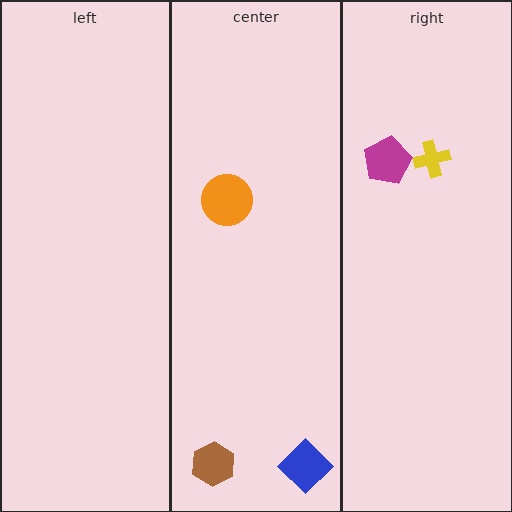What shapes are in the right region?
The yellow cross, the magenta pentagon.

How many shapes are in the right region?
2.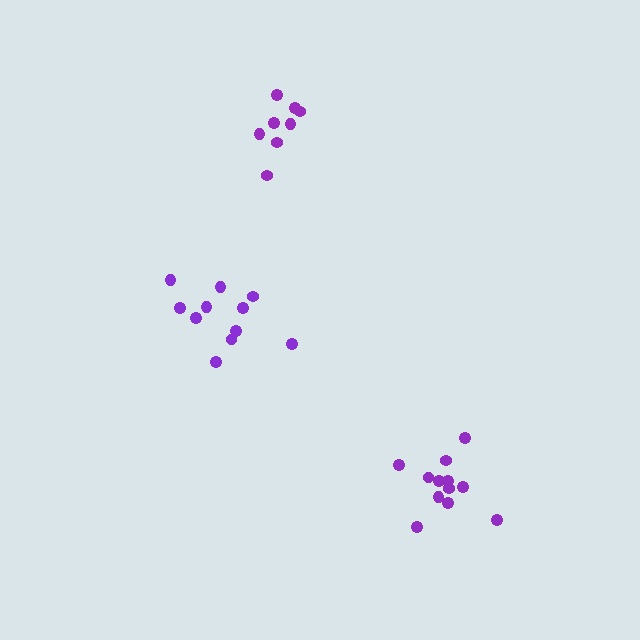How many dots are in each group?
Group 1: 11 dots, Group 2: 8 dots, Group 3: 12 dots (31 total).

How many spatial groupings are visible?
There are 3 spatial groupings.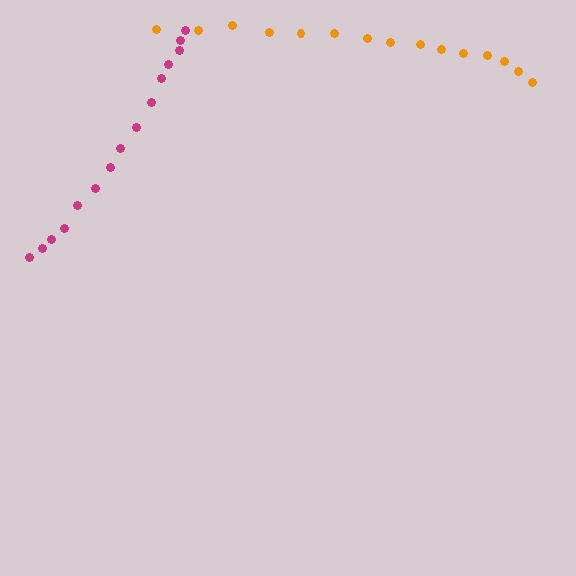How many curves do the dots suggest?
There are 2 distinct paths.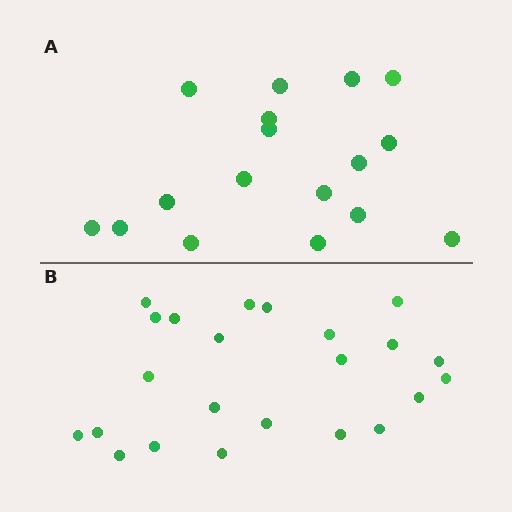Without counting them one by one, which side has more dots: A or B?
Region B (the bottom region) has more dots.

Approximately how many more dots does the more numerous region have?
Region B has about 6 more dots than region A.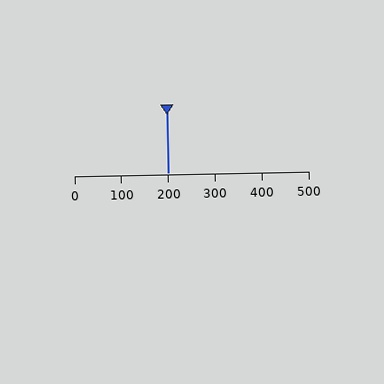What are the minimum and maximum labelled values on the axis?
The axis runs from 0 to 500.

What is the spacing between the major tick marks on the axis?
The major ticks are spaced 100 apart.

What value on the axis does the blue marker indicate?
The marker indicates approximately 200.